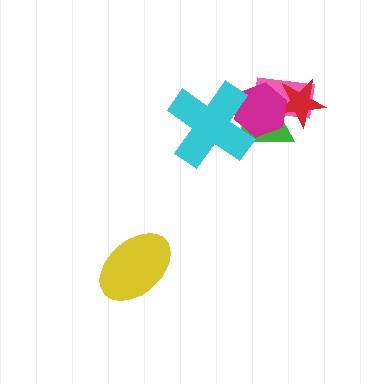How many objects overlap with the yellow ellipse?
0 objects overlap with the yellow ellipse.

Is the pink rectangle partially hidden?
Yes, it is partially covered by another shape.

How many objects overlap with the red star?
3 objects overlap with the red star.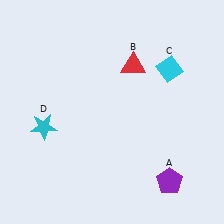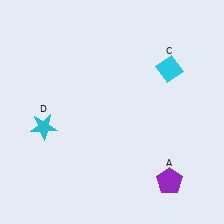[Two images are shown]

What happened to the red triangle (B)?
The red triangle (B) was removed in Image 2. It was in the top-right area of Image 1.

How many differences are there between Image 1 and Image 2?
There is 1 difference between the two images.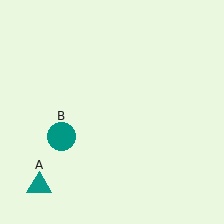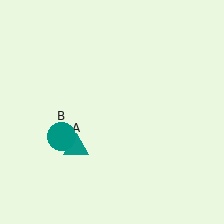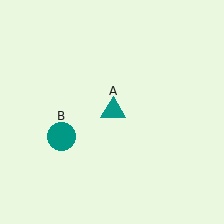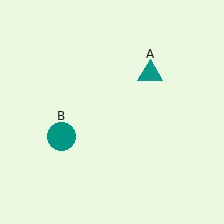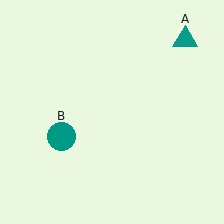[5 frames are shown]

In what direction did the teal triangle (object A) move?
The teal triangle (object A) moved up and to the right.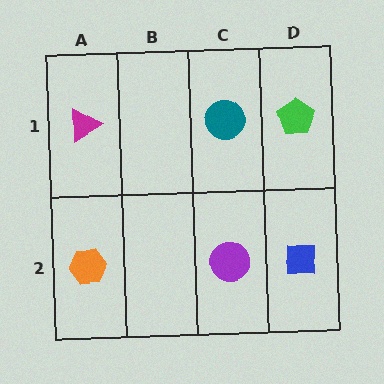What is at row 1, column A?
A magenta triangle.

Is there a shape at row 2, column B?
No, that cell is empty.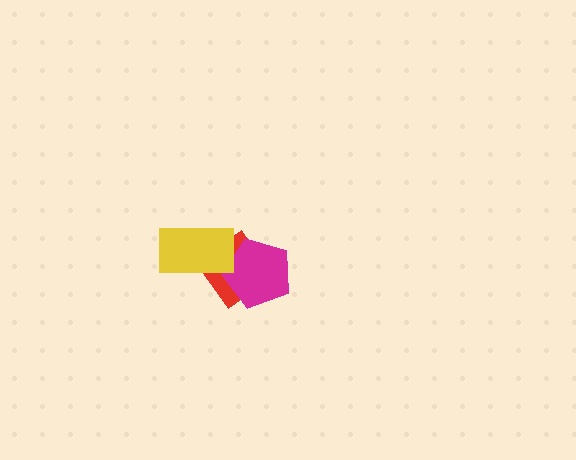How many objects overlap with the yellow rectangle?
2 objects overlap with the yellow rectangle.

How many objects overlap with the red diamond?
2 objects overlap with the red diamond.